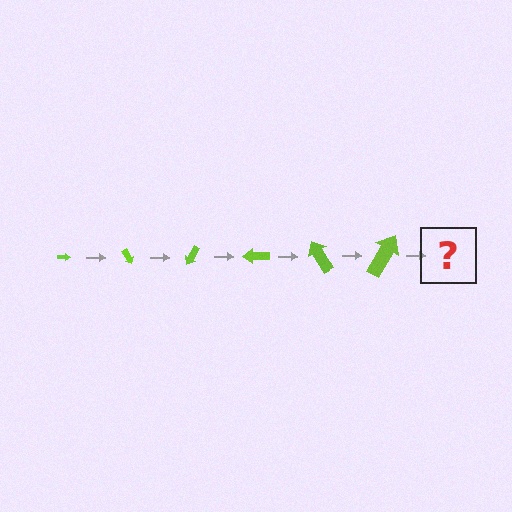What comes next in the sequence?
The next element should be an arrow, larger than the previous one and rotated 360 degrees from the start.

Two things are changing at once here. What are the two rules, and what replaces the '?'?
The two rules are that the arrow grows larger each step and it rotates 60 degrees each step. The '?' should be an arrow, larger than the previous one and rotated 360 degrees from the start.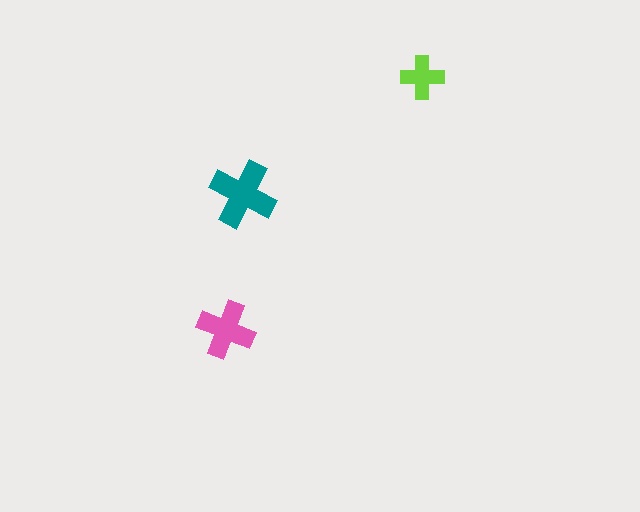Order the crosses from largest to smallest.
the teal one, the pink one, the lime one.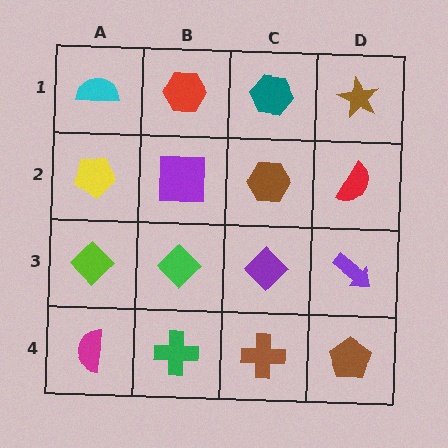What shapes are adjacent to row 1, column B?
A purple square (row 2, column B), a cyan semicircle (row 1, column A), a teal hexagon (row 1, column C).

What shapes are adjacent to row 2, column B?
A red hexagon (row 1, column B), a green diamond (row 3, column B), a yellow pentagon (row 2, column A), a brown hexagon (row 2, column C).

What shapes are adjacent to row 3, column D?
A red semicircle (row 2, column D), a brown pentagon (row 4, column D), a purple diamond (row 3, column C).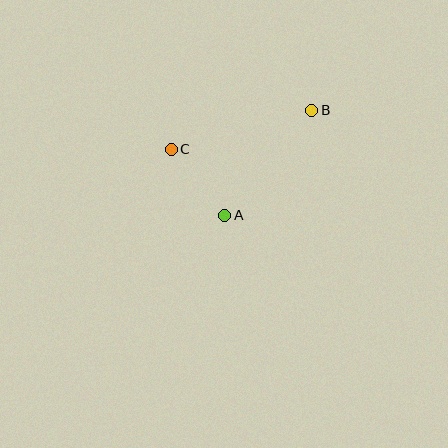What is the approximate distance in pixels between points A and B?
The distance between A and B is approximately 136 pixels.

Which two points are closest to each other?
Points A and C are closest to each other.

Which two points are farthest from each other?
Points B and C are farthest from each other.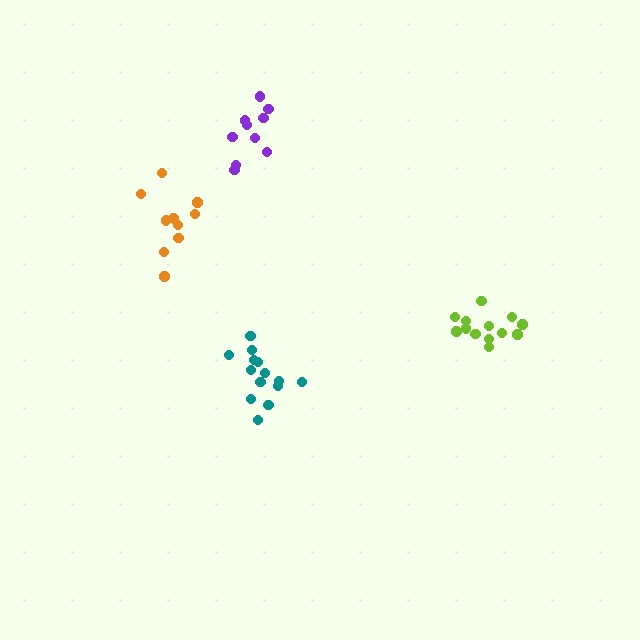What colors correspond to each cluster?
The clusters are colored: teal, lime, purple, orange.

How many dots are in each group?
Group 1: 14 dots, Group 2: 13 dots, Group 3: 10 dots, Group 4: 11 dots (48 total).